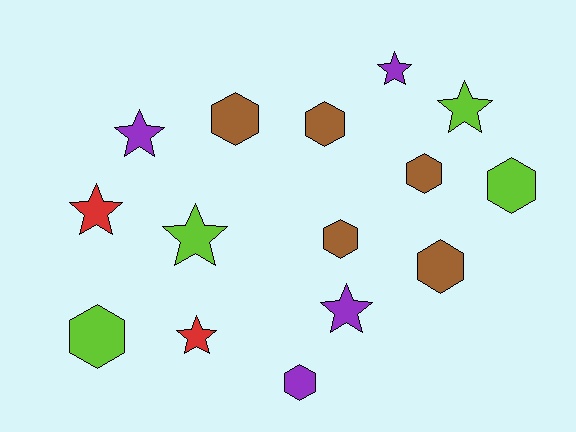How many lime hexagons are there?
There are 2 lime hexagons.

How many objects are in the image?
There are 15 objects.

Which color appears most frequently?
Brown, with 5 objects.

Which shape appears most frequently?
Hexagon, with 8 objects.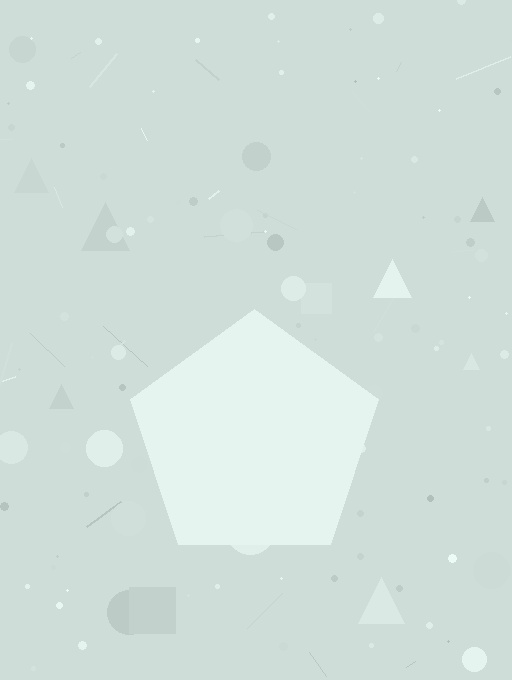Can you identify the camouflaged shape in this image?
The camouflaged shape is a pentagon.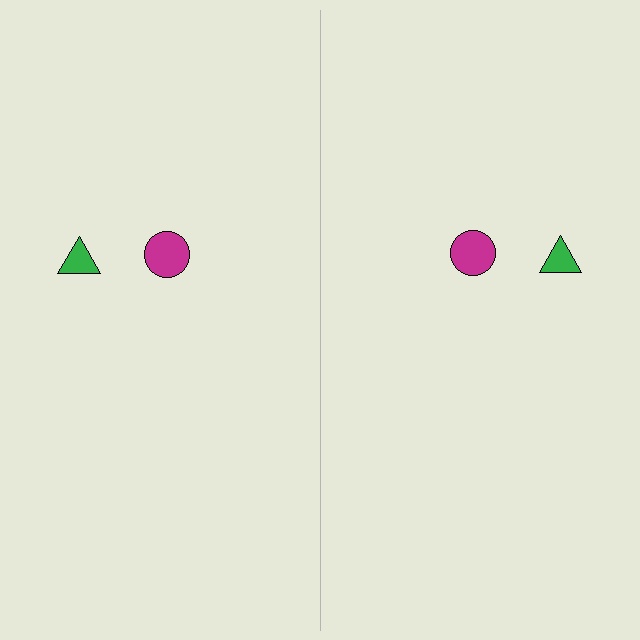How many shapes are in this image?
There are 4 shapes in this image.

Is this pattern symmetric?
Yes, this pattern has bilateral (reflection) symmetry.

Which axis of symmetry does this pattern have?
The pattern has a vertical axis of symmetry running through the center of the image.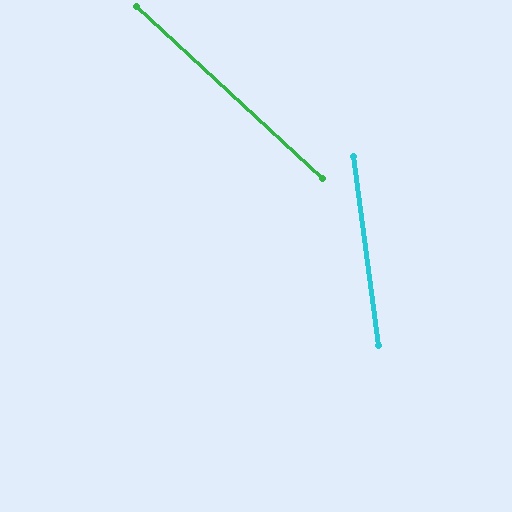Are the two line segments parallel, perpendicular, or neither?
Neither parallel nor perpendicular — they differ by about 40°.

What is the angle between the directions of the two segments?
Approximately 40 degrees.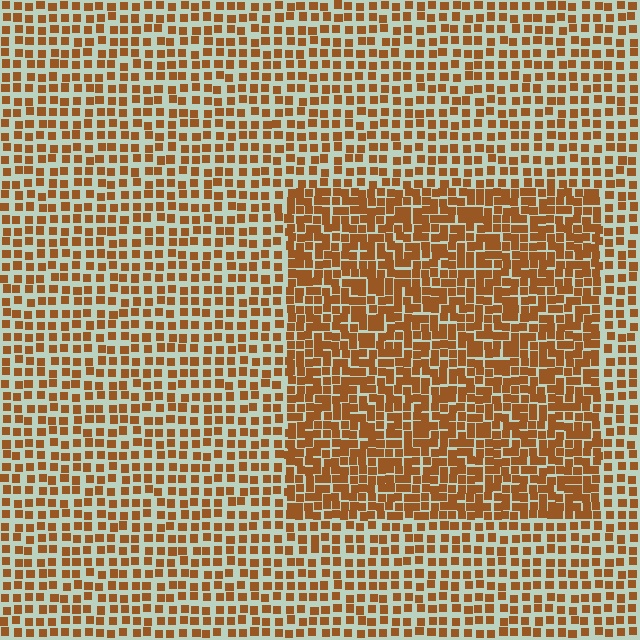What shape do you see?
I see a rectangle.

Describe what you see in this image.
The image contains small brown elements arranged at two different densities. A rectangle-shaped region is visible where the elements are more densely packed than the surrounding area.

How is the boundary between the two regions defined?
The boundary is defined by a change in element density (approximately 1.7x ratio). All elements are the same color, size, and shape.